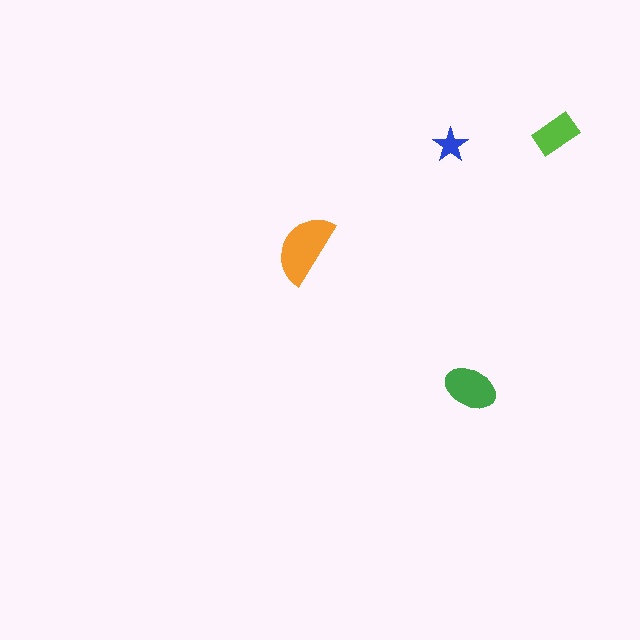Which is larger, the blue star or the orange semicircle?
The orange semicircle.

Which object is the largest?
The orange semicircle.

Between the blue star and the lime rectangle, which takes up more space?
The lime rectangle.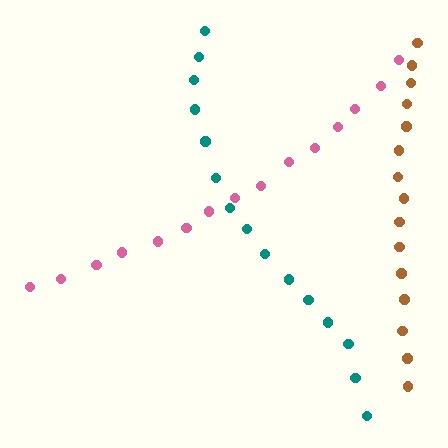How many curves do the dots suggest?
There are 3 distinct paths.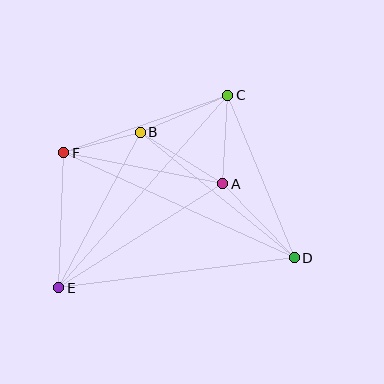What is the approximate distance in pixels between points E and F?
The distance between E and F is approximately 135 pixels.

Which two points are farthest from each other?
Points C and E are farthest from each other.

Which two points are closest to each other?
Points B and F are closest to each other.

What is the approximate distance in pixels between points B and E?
The distance between B and E is approximately 176 pixels.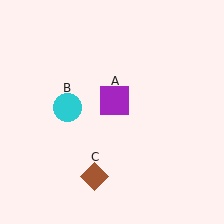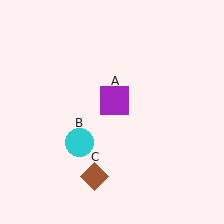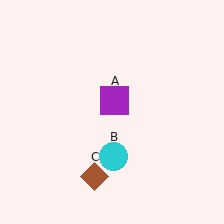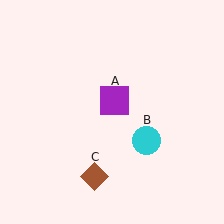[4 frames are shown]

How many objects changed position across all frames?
1 object changed position: cyan circle (object B).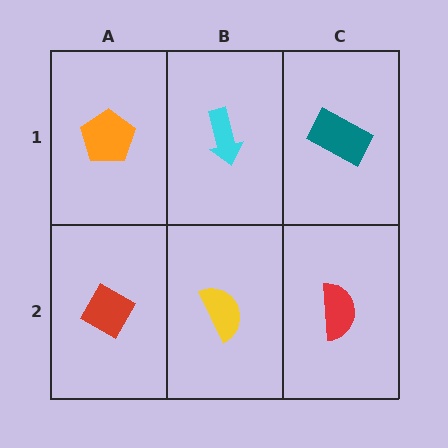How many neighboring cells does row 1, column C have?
2.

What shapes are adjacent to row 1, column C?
A red semicircle (row 2, column C), a cyan arrow (row 1, column B).